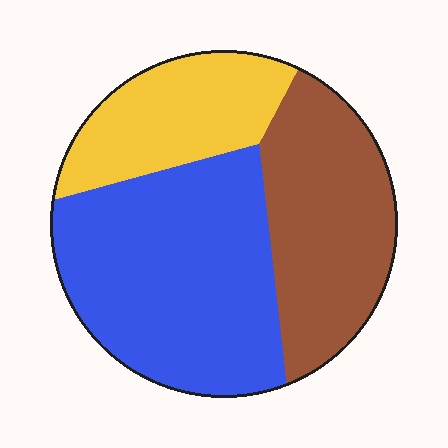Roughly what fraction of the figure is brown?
Brown takes up between a quarter and a half of the figure.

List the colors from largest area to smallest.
From largest to smallest: blue, brown, yellow.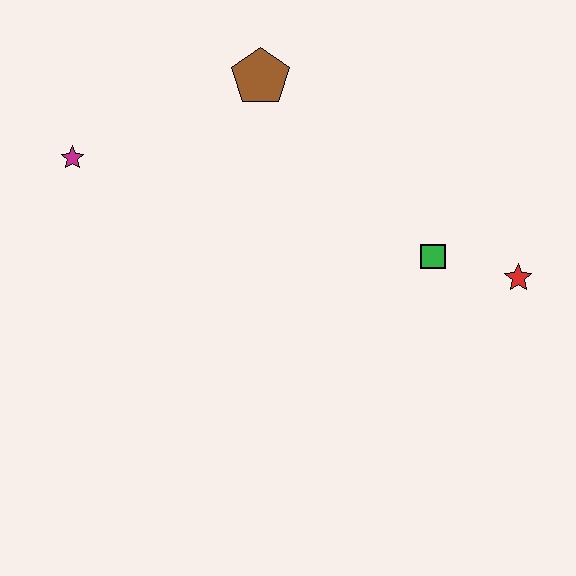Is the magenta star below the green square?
No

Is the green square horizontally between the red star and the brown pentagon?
Yes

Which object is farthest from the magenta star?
The red star is farthest from the magenta star.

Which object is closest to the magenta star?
The brown pentagon is closest to the magenta star.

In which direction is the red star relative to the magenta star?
The red star is to the right of the magenta star.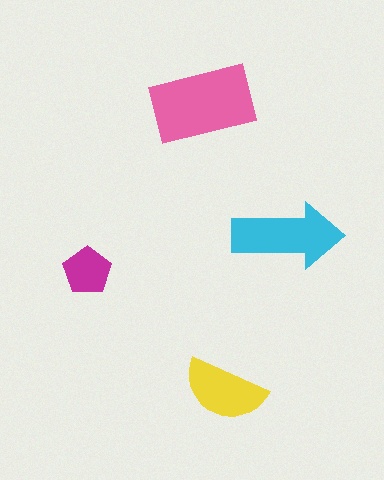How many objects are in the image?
There are 4 objects in the image.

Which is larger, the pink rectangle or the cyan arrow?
The pink rectangle.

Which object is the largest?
The pink rectangle.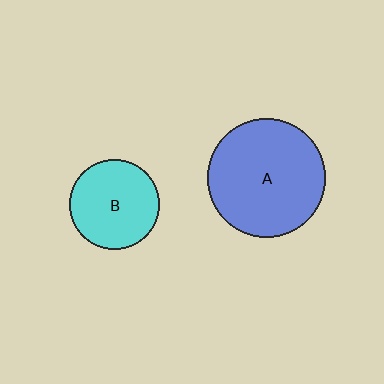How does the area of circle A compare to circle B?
Approximately 1.7 times.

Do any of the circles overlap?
No, none of the circles overlap.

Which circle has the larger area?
Circle A (blue).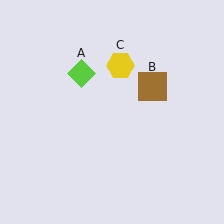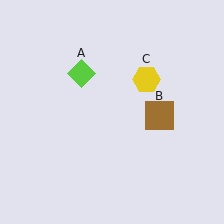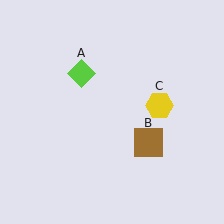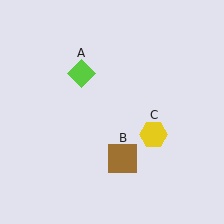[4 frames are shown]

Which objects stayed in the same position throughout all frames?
Lime diamond (object A) remained stationary.